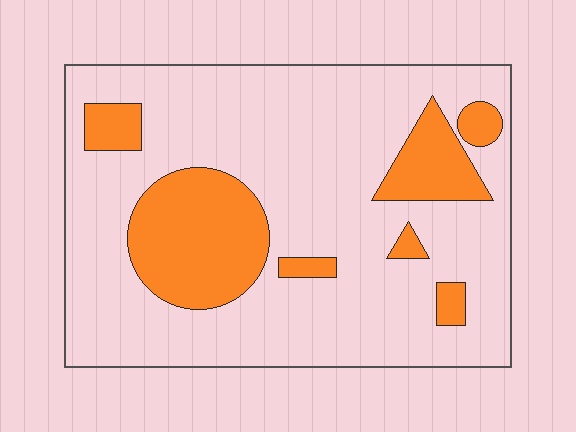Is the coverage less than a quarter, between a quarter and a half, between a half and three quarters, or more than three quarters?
Less than a quarter.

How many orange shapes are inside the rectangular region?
7.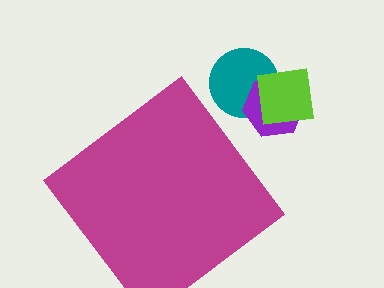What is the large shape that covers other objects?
A magenta diamond.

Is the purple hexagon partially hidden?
No, the purple hexagon is fully visible.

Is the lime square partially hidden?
No, the lime square is fully visible.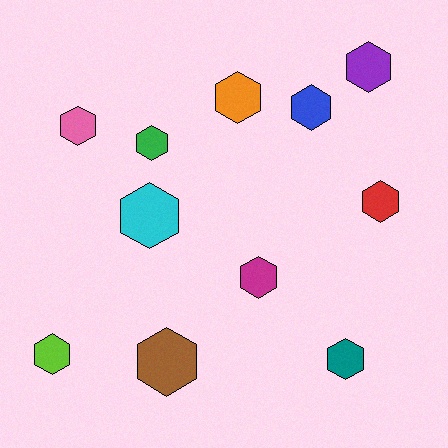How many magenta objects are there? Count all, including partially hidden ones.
There is 1 magenta object.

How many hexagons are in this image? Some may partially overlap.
There are 11 hexagons.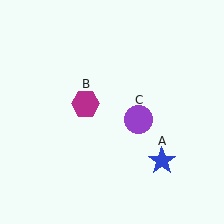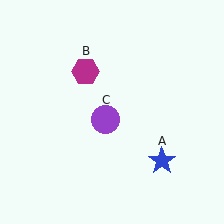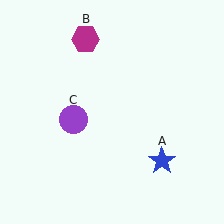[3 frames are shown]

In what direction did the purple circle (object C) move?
The purple circle (object C) moved left.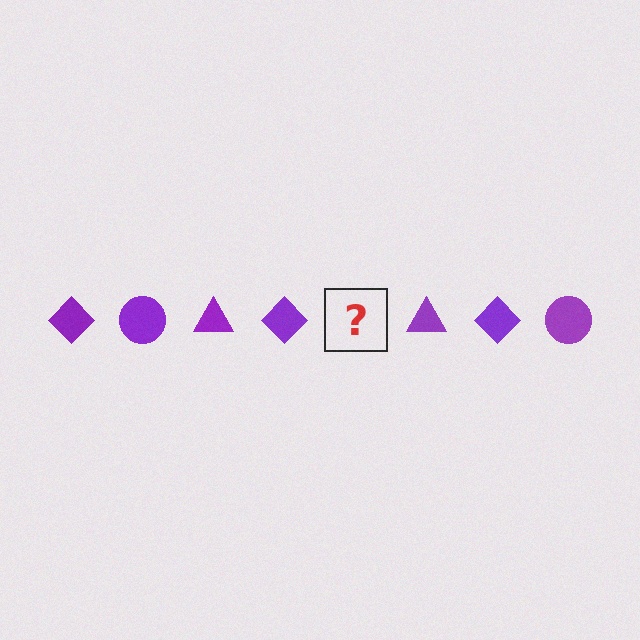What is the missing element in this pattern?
The missing element is a purple circle.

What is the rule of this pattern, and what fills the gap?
The rule is that the pattern cycles through diamond, circle, triangle shapes in purple. The gap should be filled with a purple circle.